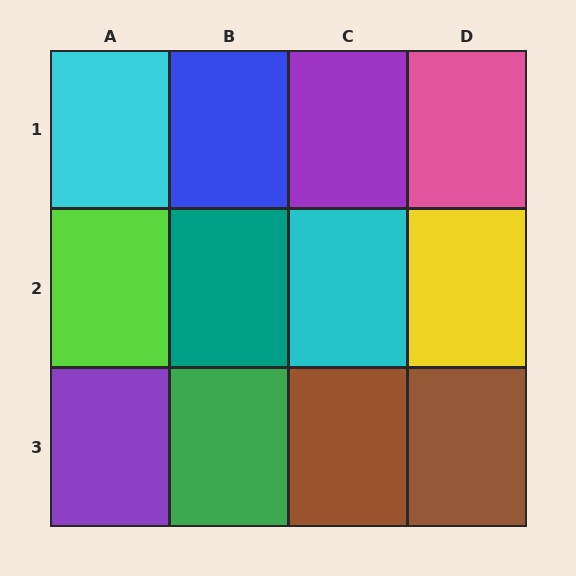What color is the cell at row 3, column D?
Brown.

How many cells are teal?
1 cell is teal.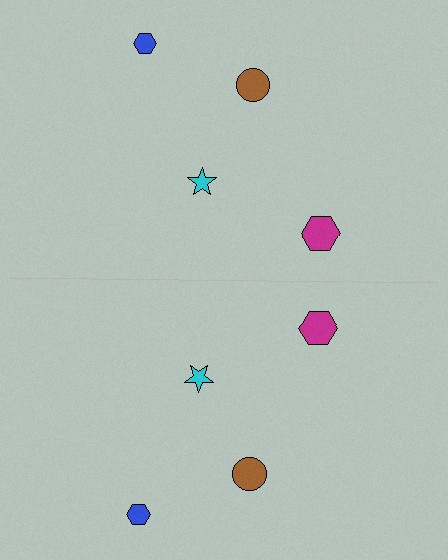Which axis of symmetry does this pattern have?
The pattern has a horizontal axis of symmetry running through the center of the image.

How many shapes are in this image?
There are 8 shapes in this image.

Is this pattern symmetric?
Yes, this pattern has bilateral (reflection) symmetry.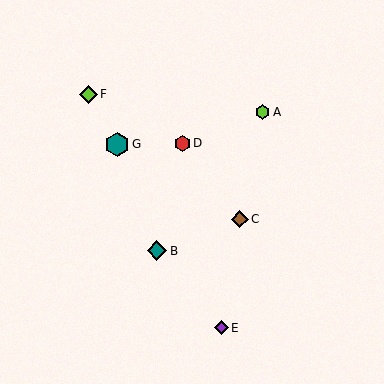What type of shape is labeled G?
Shape G is a teal hexagon.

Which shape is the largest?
The teal hexagon (labeled G) is the largest.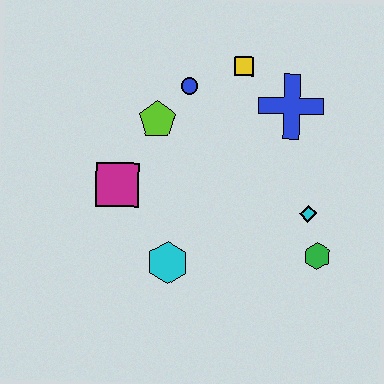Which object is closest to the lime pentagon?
The blue circle is closest to the lime pentagon.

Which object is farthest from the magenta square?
The green hexagon is farthest from the magenta square.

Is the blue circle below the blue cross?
No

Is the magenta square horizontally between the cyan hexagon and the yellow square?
No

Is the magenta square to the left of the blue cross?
Yes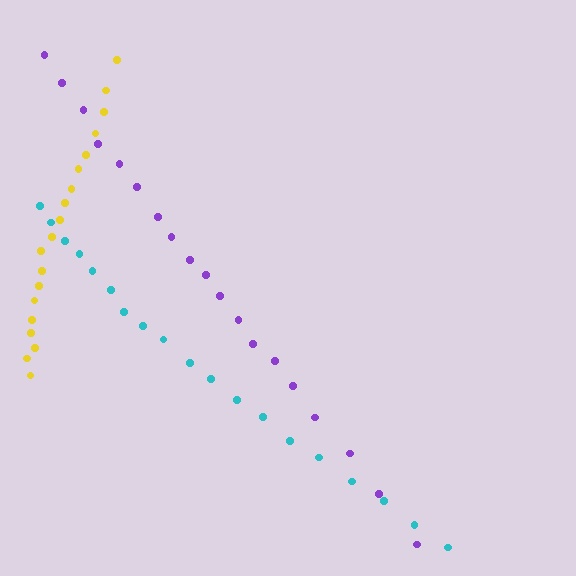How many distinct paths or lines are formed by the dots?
There are 3 distinct paths.